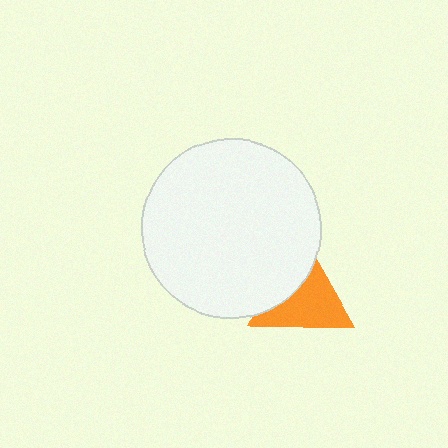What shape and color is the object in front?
The object in front is a white circle.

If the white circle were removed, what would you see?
You would see the complete orange triangle.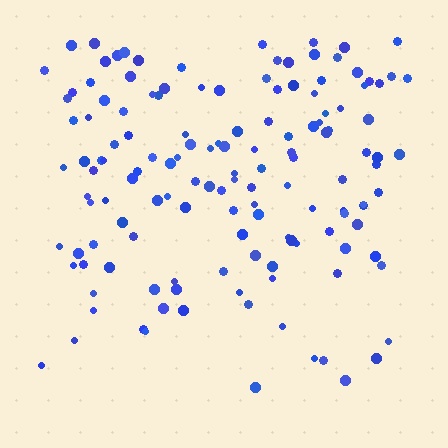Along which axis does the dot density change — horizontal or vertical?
Vertical.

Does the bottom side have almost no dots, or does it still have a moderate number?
Still a moderate number, just noticeably fewer than the top.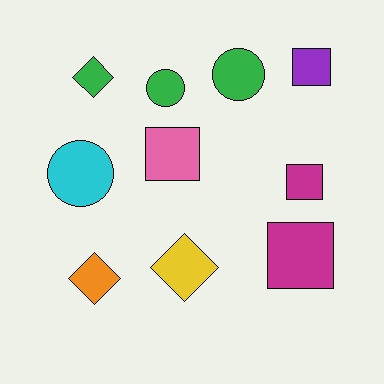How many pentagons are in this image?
There are no pentagons.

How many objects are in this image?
There are 10 objects.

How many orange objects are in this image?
There is 1 orange object.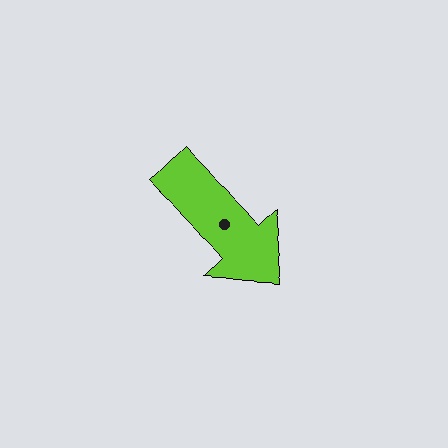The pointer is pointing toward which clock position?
Roughly 4 o'clock.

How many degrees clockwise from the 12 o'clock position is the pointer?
Approximately 135 degrees.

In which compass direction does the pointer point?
Southeast.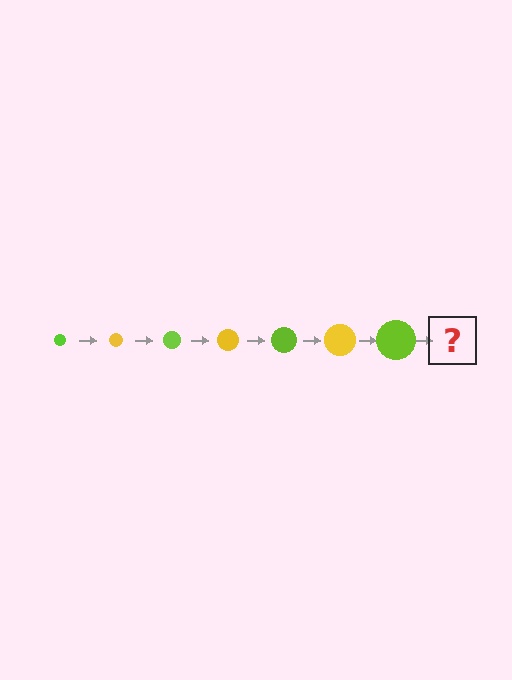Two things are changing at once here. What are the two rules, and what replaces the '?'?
The two rules are that the circle grows larger each step and the color cycles through lime and yellow. The '?' should be a yellow circle, larger than the previous one.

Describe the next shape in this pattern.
It should be a yellow circle, larger than the previous one.